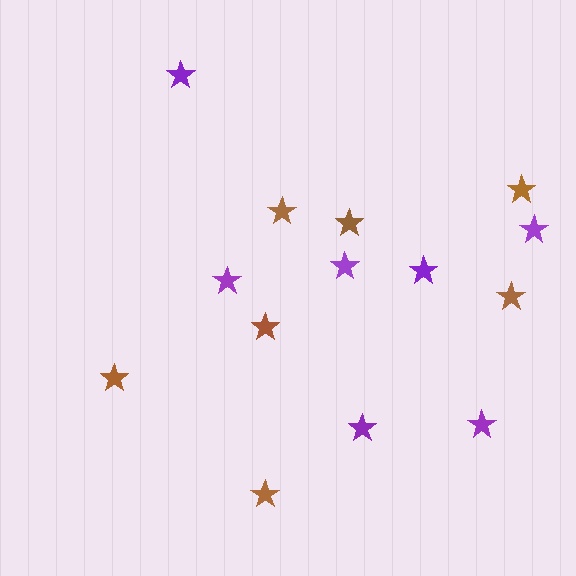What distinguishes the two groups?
There are 2 groups: one group of brown stars (7) and one group of purple stars (7).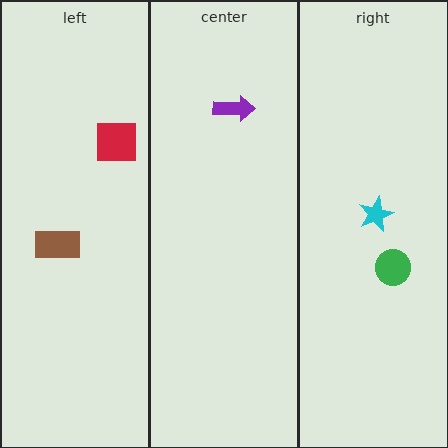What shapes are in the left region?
The red square, the brown rectangle.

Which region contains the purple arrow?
The center region.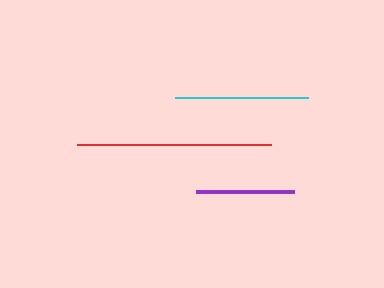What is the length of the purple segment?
The purple segment is approximately 98 pixels long.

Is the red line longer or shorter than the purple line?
The red line is longer than the purple line.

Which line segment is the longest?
The red line is the longest at approximately 194 pixels.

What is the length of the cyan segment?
The cyan segment is approximately 133 pixels long.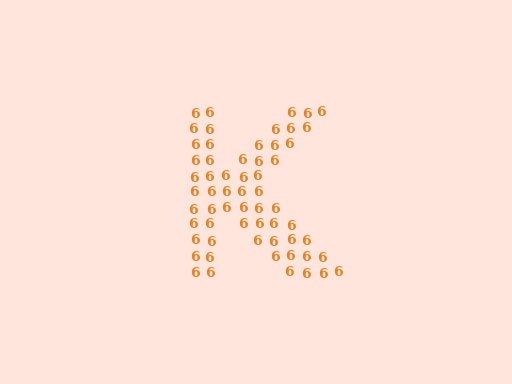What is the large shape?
The large shape is the letter K.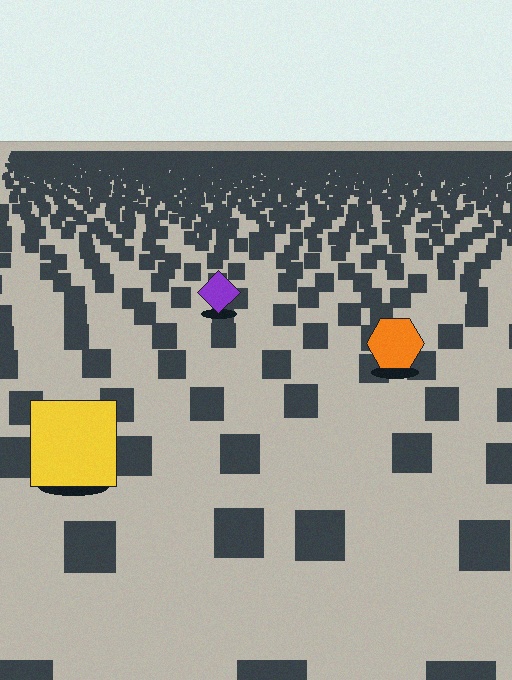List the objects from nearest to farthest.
From nearest to farthest: the yellow square, the orange hexagon, the purple diamond.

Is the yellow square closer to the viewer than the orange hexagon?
Yes. The yellow square is closer — you can tell from the texture gradient: the ground texture is coarser near it.